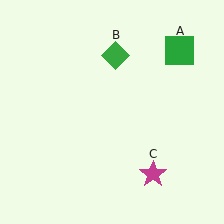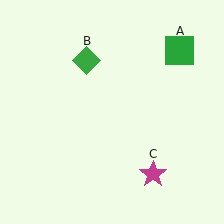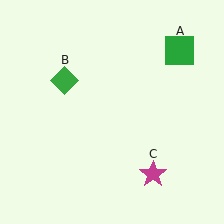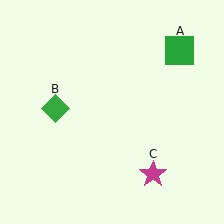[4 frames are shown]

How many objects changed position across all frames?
1 object changed position: green diamond (object B).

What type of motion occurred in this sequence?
The green diamond (object B) rotated counterclockwise around the center of the scene.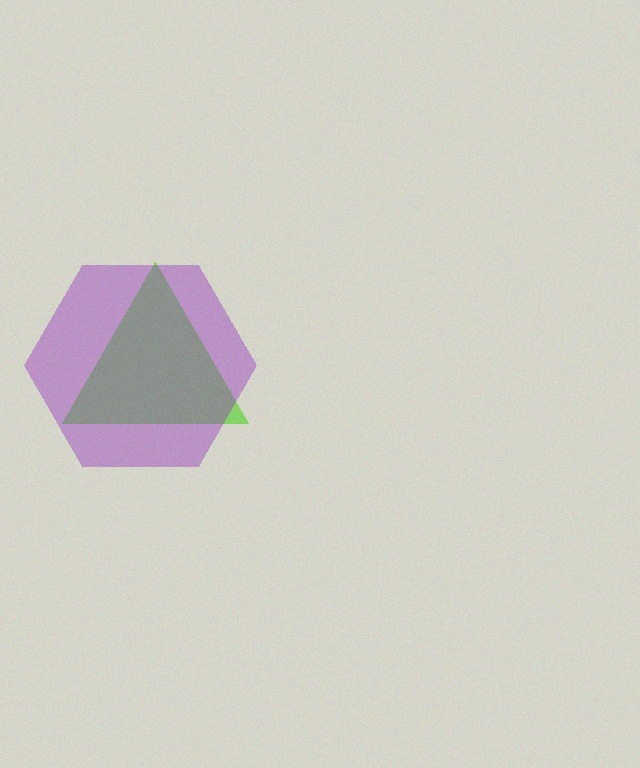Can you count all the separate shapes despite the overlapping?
Yes, there are 2 separate shapes.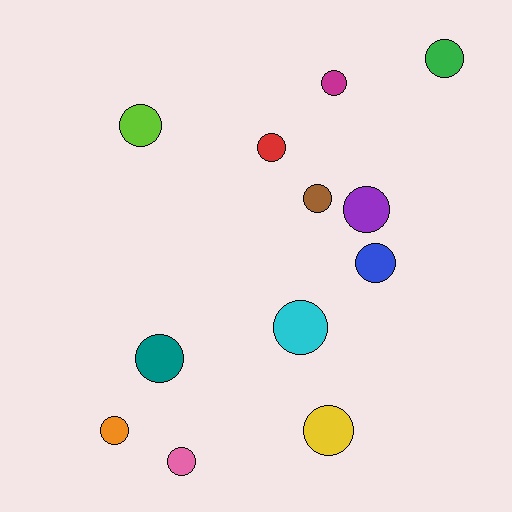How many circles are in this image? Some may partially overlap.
There are 12 circles.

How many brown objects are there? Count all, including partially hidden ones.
There is 1 brown object.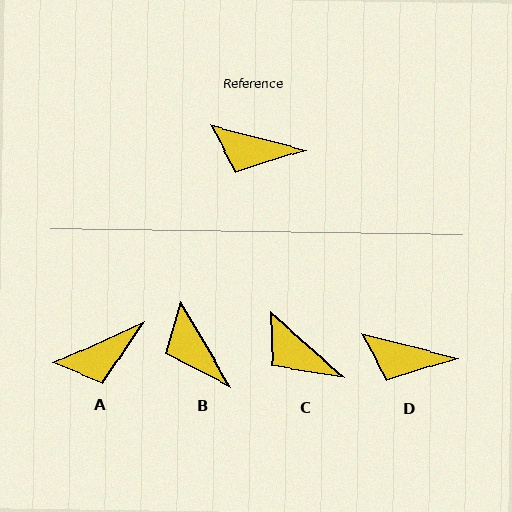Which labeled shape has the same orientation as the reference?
D.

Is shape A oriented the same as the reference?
No, it is off by about 39 degrees.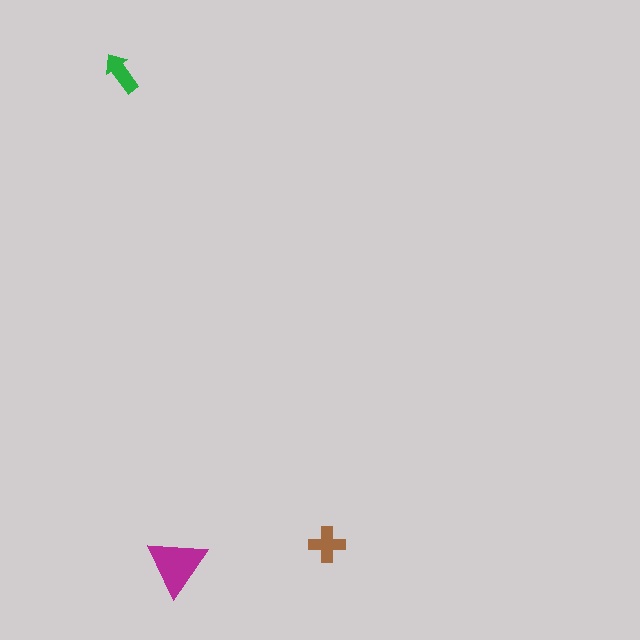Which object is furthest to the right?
The brown cross is rightmost.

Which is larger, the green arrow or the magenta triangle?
The magenta triangle.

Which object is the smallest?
The green arrow.